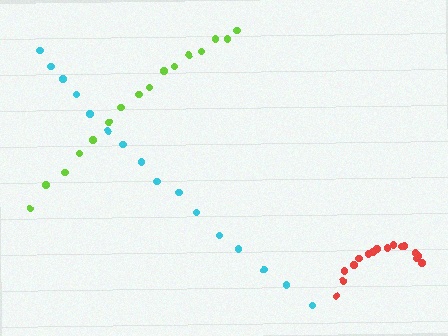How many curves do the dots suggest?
There are 3 distinct paths.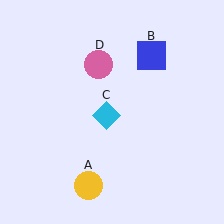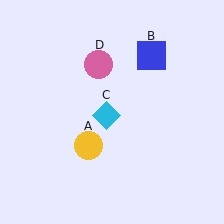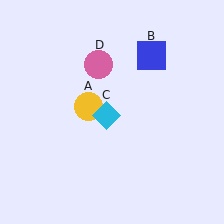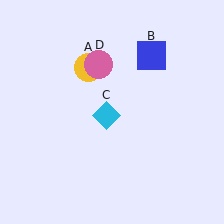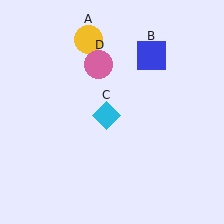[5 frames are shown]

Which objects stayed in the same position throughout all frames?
Blue square (object B) and cyan diamond (object C) and pink circle (object D) remained stationary.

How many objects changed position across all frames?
1 object changed position: yellow circle (object A).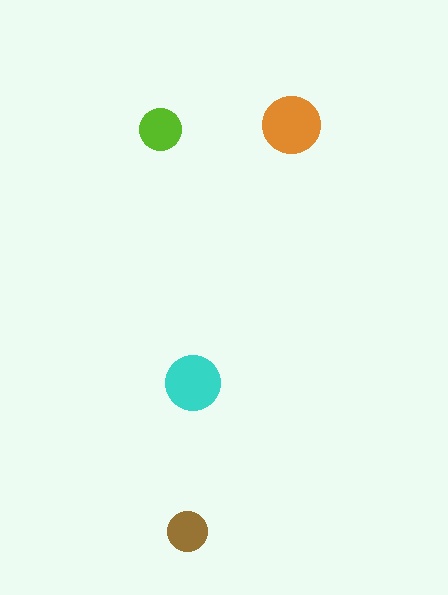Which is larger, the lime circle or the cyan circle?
The cyan one.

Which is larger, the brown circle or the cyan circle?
The cyan one.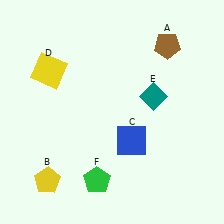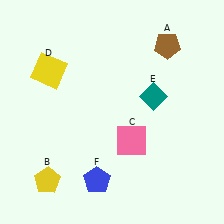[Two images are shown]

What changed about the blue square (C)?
In Image 1, C is blue. In Image 2, it changed to pink.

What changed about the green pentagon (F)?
In Image 1, F is green. In Image 2, it changed to blue.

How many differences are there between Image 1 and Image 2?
There are 2 differences between the two images.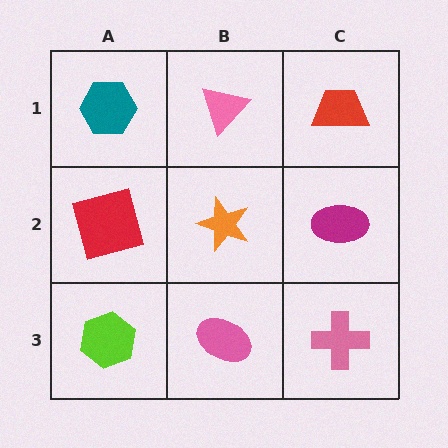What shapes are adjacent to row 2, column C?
A red trapezoid (row 1, column C), a pink cross (row 3, column C), an orange star (row 2, column B).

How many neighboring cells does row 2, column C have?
3.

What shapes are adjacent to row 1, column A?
A red square (row 2, column A), a pink triangle (row 1, column B).